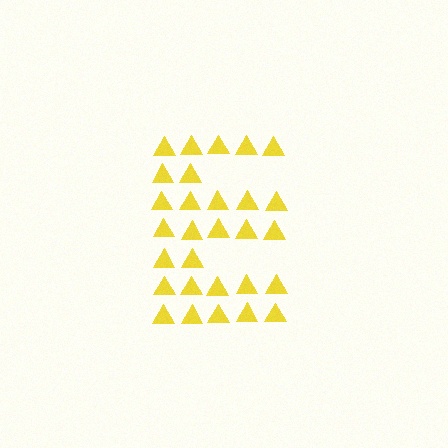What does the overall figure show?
The overall figure shows the letter E.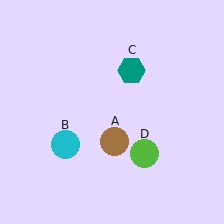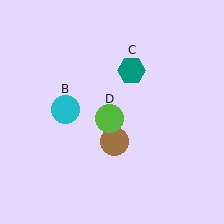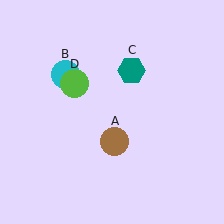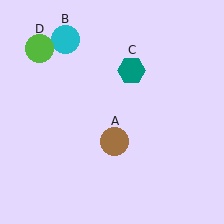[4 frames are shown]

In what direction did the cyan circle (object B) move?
The cyan circle (object B) moved up.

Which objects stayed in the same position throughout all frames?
Brown circle (object A) and teal hexagon (object C) remained stationary.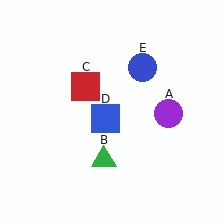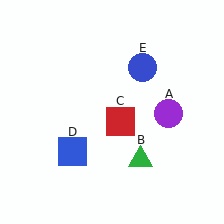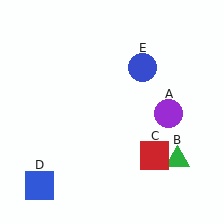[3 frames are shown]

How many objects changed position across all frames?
3 objects changed position: green triangle (object B), red square (object C), blue square (object D).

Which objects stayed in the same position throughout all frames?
Purple circle (object A) and blue circle (object E) remained stationary.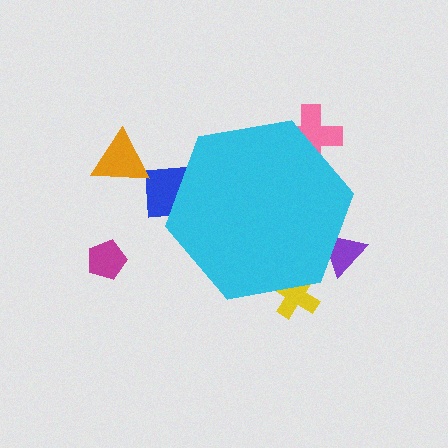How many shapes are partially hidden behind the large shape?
4 shapes are partially hidden.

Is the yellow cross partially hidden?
Yes, the yellow cross is partially hidden behind the cyan hexagon.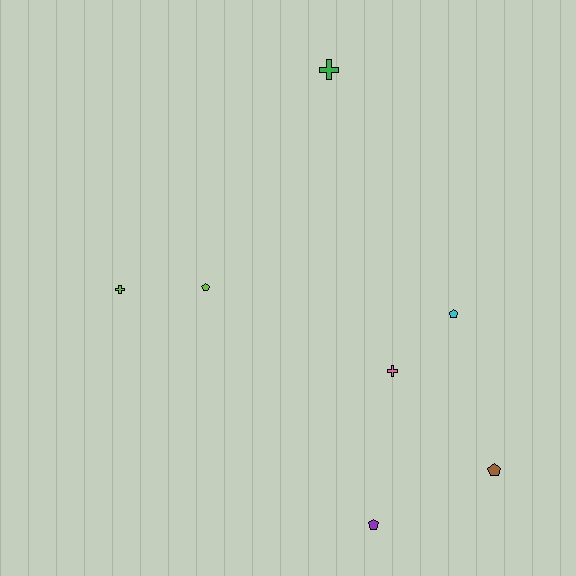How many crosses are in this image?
There are 3 crosses.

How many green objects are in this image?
There is 1 green object.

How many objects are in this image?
There are 7 objects.